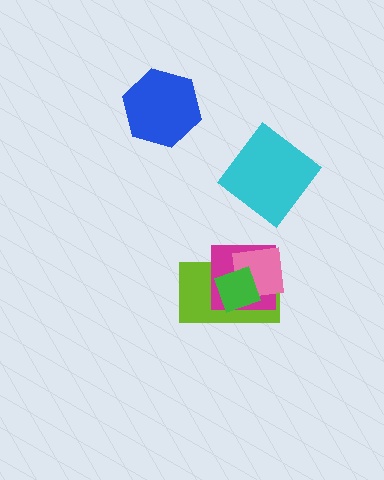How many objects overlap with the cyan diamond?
0 objects overlap with the cyan diamond.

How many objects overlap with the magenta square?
3 objects overlap with the magenta square.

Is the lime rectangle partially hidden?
Yes, it is partially covered by another shape.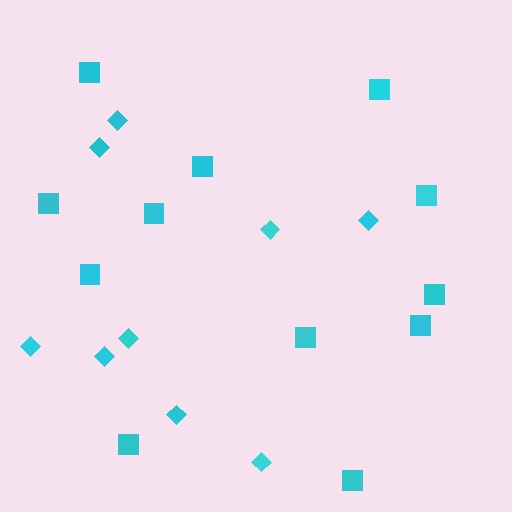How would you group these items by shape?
There are 2 groups: one group of diamonds (9) and one group of squares (12).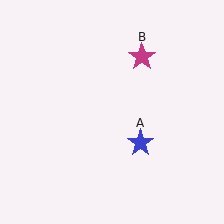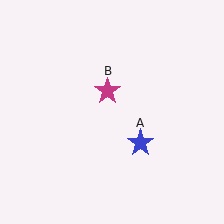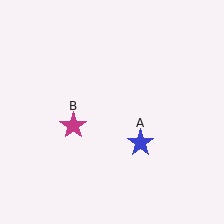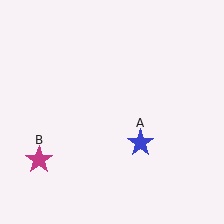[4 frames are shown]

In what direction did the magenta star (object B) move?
The magenta star (object B) moved down and to the left.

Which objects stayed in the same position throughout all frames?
Blue star (object A) remained stationary.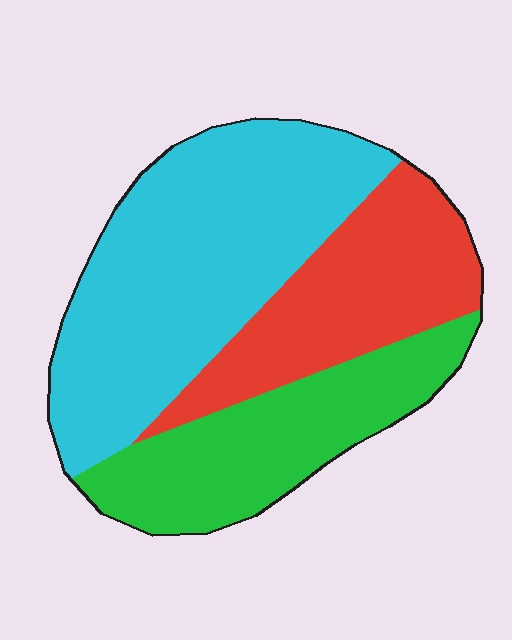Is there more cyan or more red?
Cyan.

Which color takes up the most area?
Cyan, at roughly 45%.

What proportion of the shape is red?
Red covers about 25% of the shape.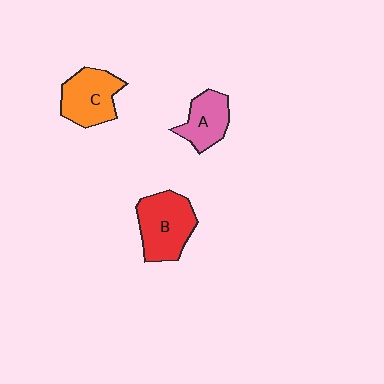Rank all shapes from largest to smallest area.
From largest to smallest: B (red), C (orange), A (pink).